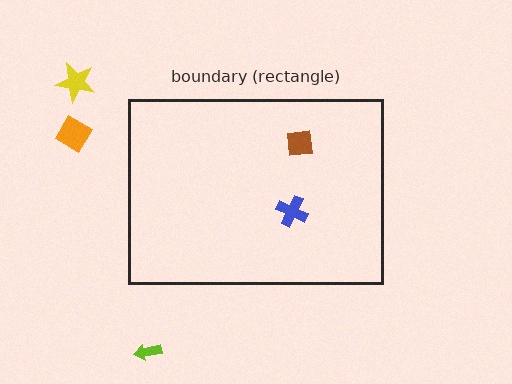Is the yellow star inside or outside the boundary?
Outside.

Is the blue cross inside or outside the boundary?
Inside.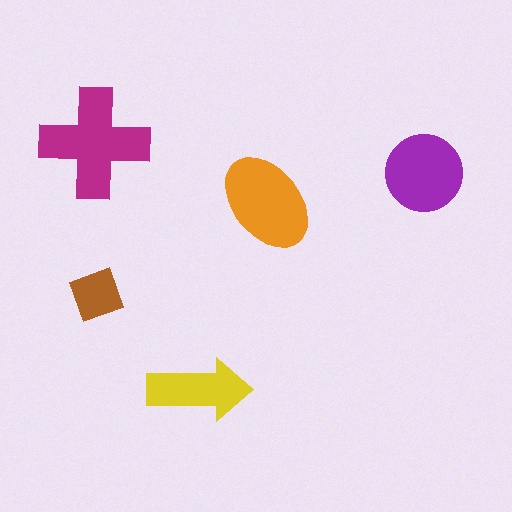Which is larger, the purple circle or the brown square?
The purple circle.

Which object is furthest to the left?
The magenta cross is leftmost.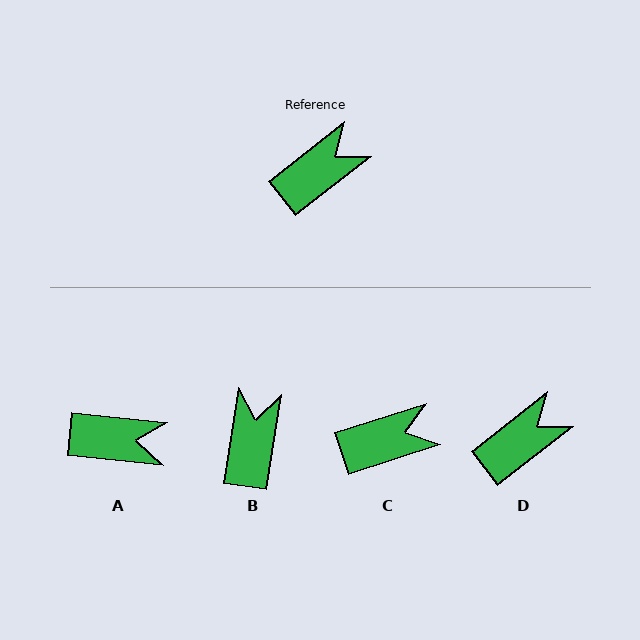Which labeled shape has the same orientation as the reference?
D.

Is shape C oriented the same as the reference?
No, it is off by about 20 degrees.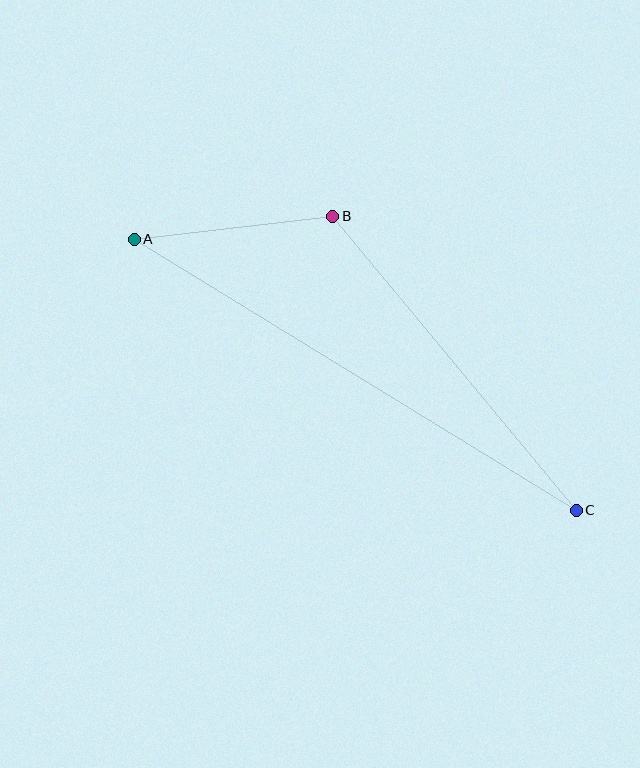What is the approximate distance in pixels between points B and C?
The distance between B and C is approximately 382 pixels.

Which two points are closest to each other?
Points A and B are closest to each other.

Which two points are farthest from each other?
Points A and C are farthest from each other.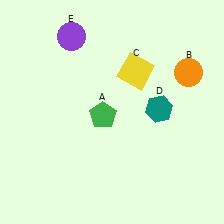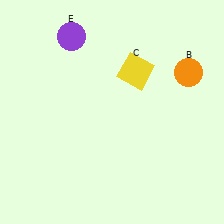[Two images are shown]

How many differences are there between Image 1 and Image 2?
There are 2 differences between the two images.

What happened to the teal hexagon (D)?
The teal hexagon (D) was removed in Image 2. It was in the top-right area of Image 1.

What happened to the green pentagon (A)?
The green pentagon (A) was removed in Image 2. It was in the bottom-left area of Image 1.